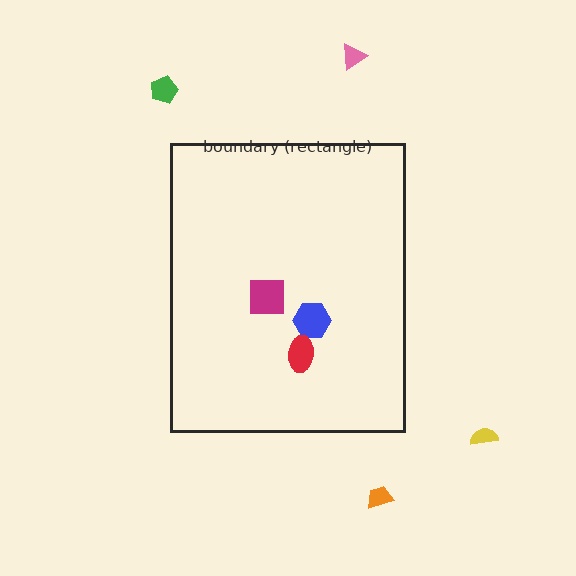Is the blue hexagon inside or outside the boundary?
Inside.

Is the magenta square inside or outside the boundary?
Inside.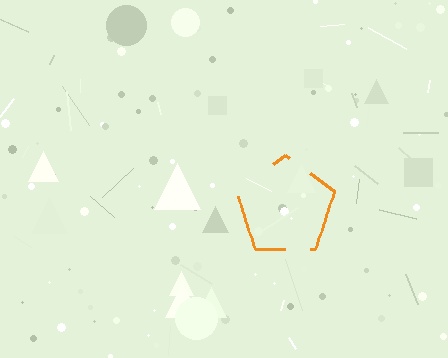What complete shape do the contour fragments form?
The contour fragments form a pentagon.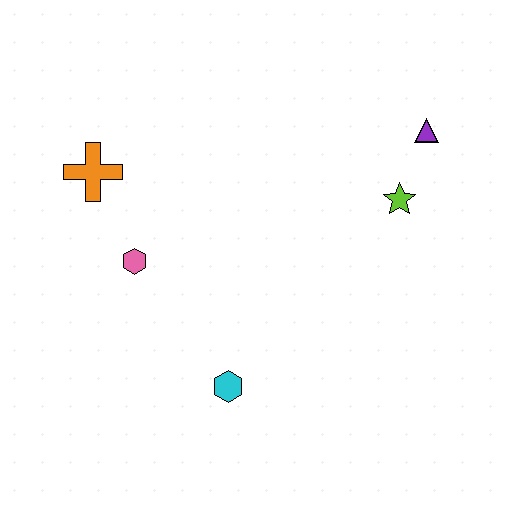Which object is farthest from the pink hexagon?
The purple triangle is farthest from the pink hexagon.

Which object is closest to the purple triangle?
The lime star is closest to the purple triangle.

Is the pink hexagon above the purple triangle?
No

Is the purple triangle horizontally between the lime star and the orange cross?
No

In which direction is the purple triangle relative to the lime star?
The purple triangle is above the lime star.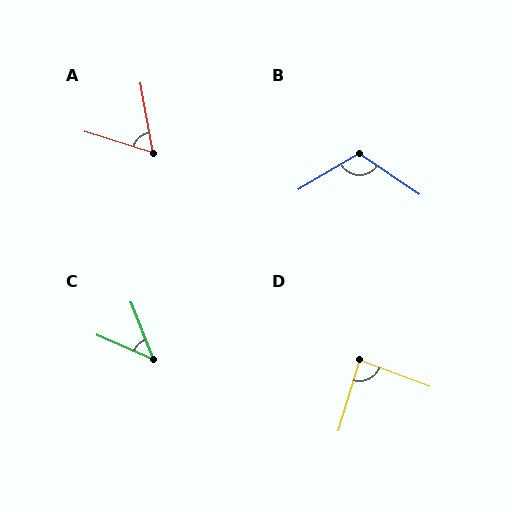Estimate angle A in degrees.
Approximately 63 degrees.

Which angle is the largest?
B, at approximately 116 degrees.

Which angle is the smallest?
C, at approximately 46 degrees.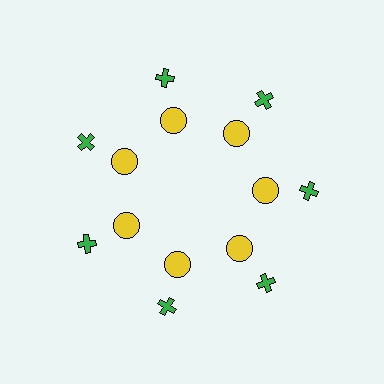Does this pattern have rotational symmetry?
Yes, this pattern has 7-fold rotational symmetry. It looks the same after rotating 51 degrees around the center.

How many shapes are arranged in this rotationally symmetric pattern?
There are 14 shapes, arranged in 7 groups of 2.